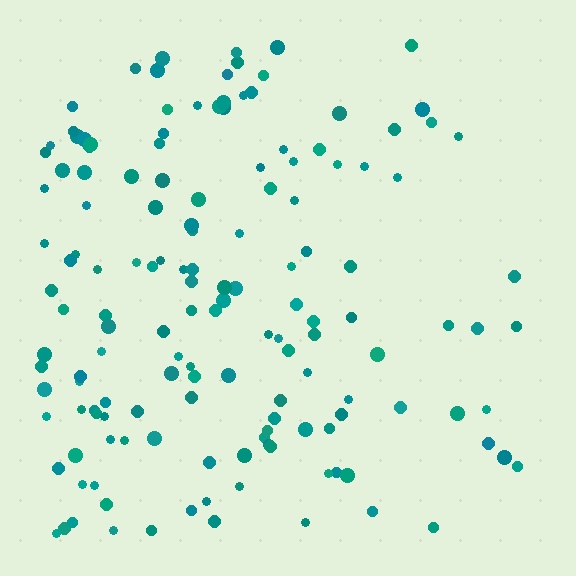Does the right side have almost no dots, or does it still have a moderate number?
Still a moderate number, just noticeably fewer than the left.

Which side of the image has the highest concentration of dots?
The left.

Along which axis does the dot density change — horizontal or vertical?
Horizontal.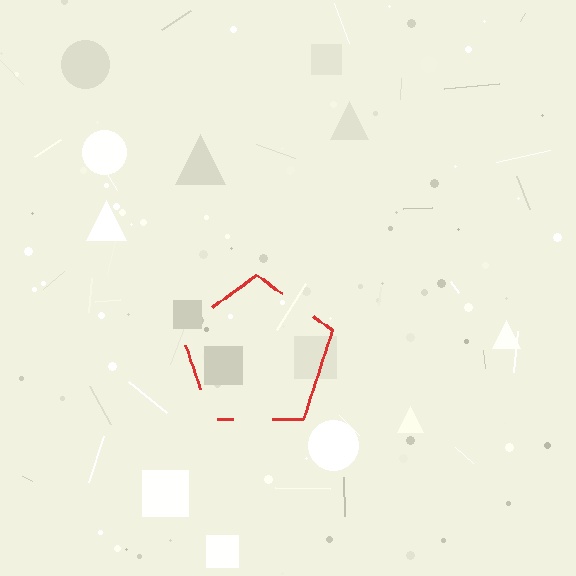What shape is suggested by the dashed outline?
The dashed outline suggests a pentagon.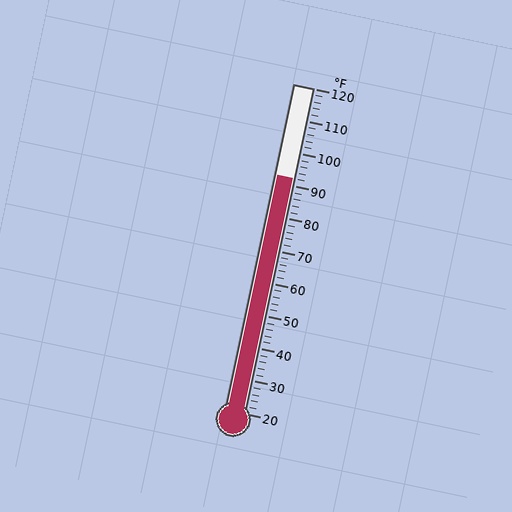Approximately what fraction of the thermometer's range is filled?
The thermometer is filled to approximately 70% of its range.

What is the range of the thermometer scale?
The thermometer scale ranges from 20°F to 120°F.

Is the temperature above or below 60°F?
The temperature is above 60°F.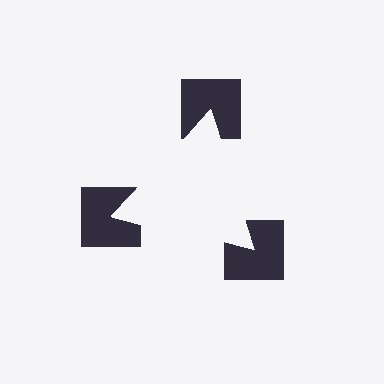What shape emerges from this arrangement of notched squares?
An illusory triangle — its edges are inferred from the aligned wedge cuts in the notched squares, not physically drawn.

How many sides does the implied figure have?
3 sides.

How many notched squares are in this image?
There are 3 — one at each vertex of the illusory triangle.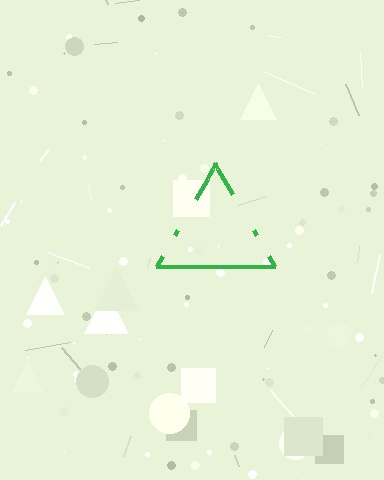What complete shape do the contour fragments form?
The contour fragments form a triangle.